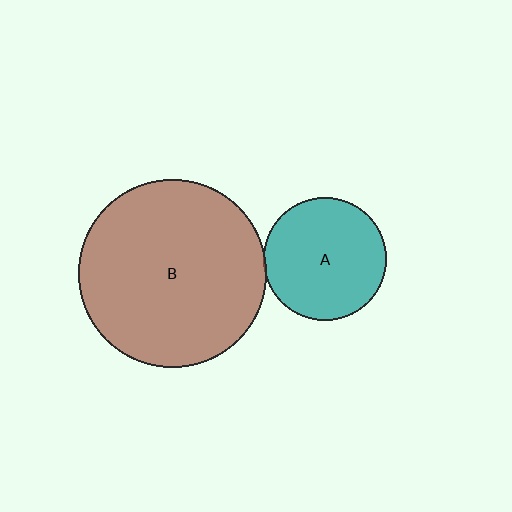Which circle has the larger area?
Circle B (brown).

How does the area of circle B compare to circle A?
Approximately 2.3 times.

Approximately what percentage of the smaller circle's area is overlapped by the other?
Approximately 5%.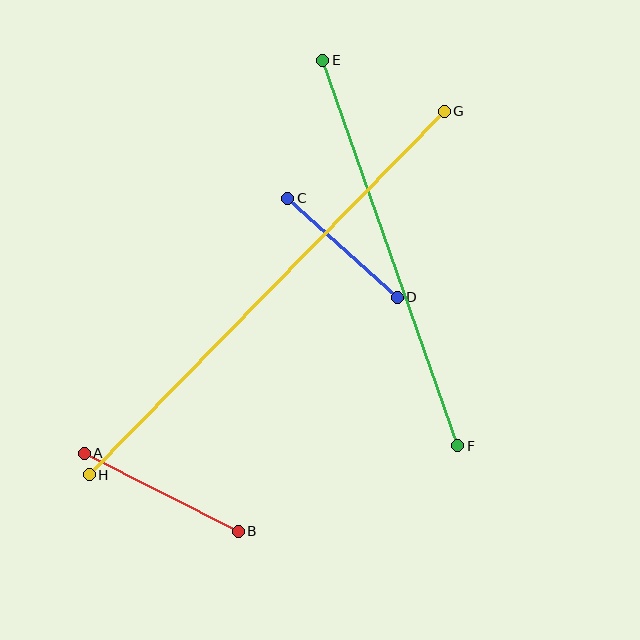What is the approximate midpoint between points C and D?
The midpoint is at approximately (343, 248) pixels.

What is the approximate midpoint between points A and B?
The midpoint is at approximately (161, 492) pixels.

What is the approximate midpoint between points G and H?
The midpoint is at approximately (267, 293) pixels.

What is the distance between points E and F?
The distance is approximately 408 pixels.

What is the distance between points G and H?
The distance is approximately 508 pixels.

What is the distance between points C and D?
The distance is approximately 148 pixels.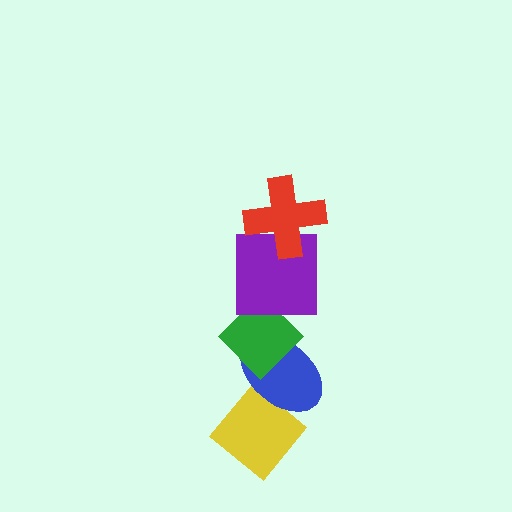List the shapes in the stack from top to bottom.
From top to bottom: the red cross, the purple square, the green diamond, the blue ellipse, the yellow diamond.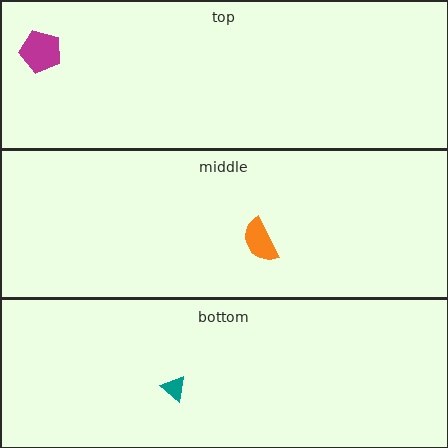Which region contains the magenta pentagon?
The top region.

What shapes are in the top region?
The magenta pentagon.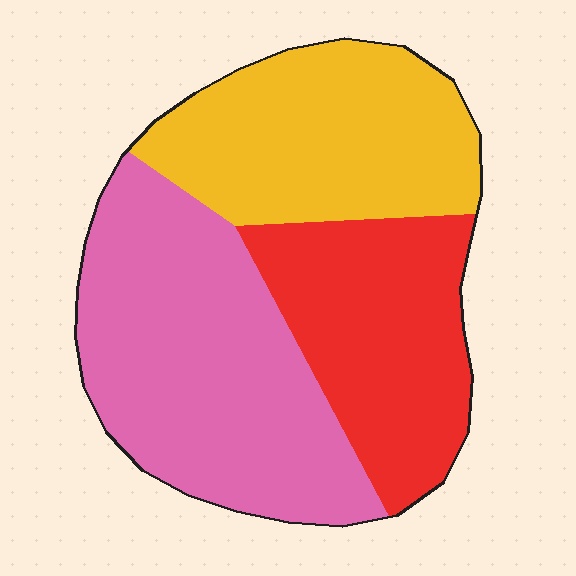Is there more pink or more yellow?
Pink.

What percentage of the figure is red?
Red takes up between a sixth and a third of the figure.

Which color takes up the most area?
Pink, at roughly 40%.